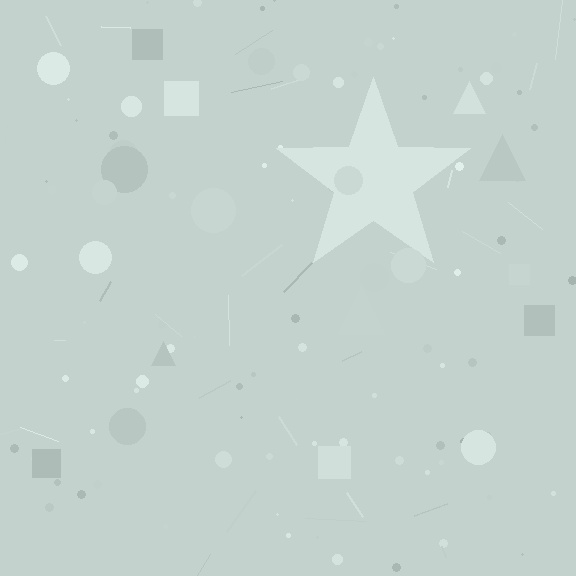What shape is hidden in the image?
A star is hidden in the image.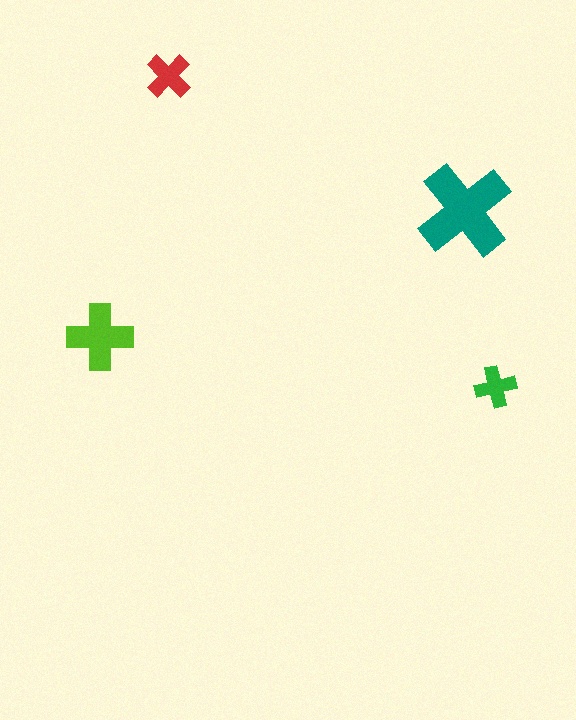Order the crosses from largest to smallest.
the teal one, the lime one, the red one, the green one.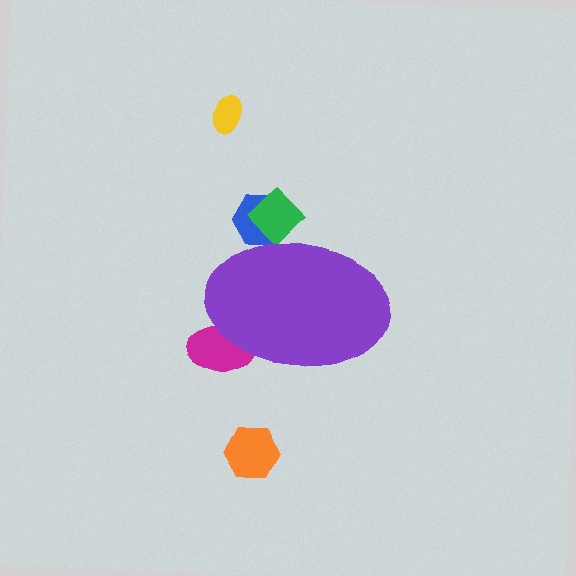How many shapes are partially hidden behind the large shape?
3 shapes are partially hidden.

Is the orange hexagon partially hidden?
No, the orange hexagon is fully visible.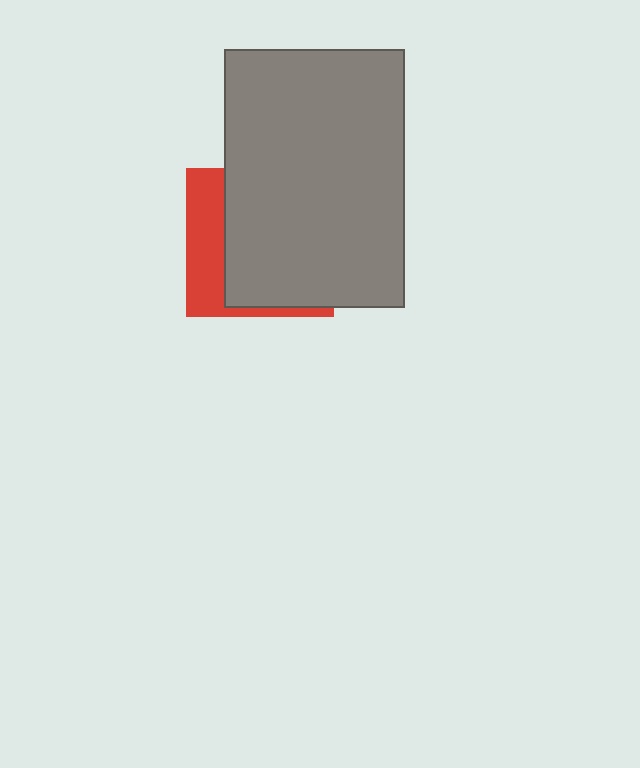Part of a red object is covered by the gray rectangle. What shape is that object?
It is a square.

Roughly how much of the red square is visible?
A small part of it is visible (roughly 31%).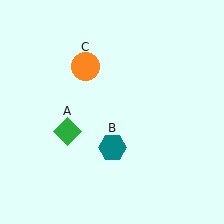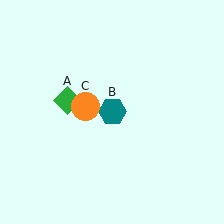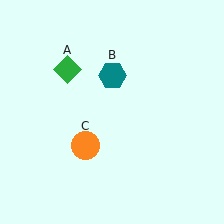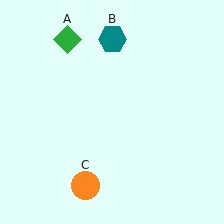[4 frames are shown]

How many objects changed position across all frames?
3 objects changed position: green diamond (object A), teal hexagon (object B), orange circle (object C).